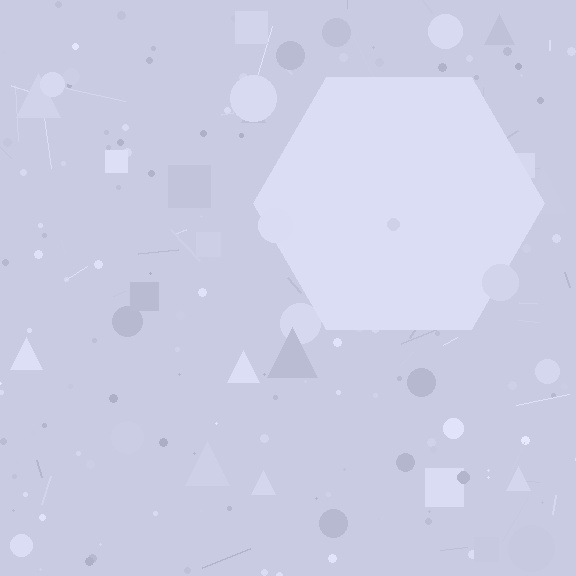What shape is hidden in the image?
A hexagon is hidden in the image.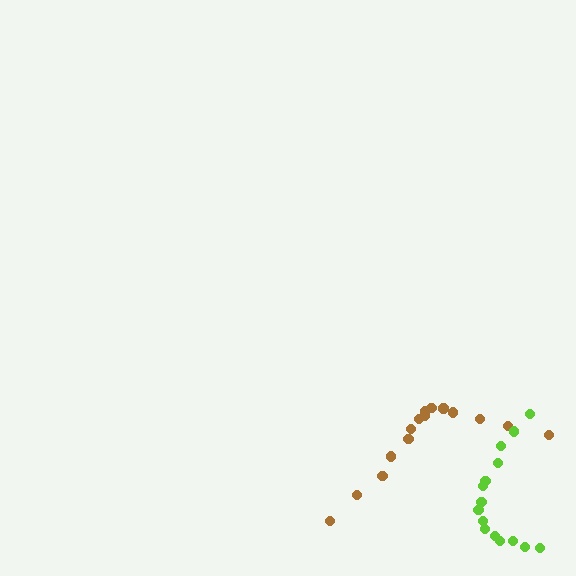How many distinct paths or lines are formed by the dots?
There are 2 distinct paths.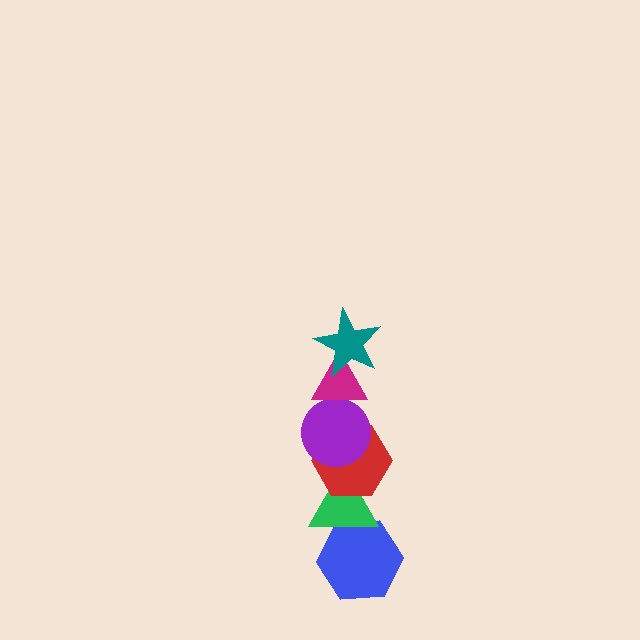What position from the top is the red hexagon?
The red hexagon is 4th from the top.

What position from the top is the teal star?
The teal star is 1st from the top.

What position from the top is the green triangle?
The green triangle is 5th from the top.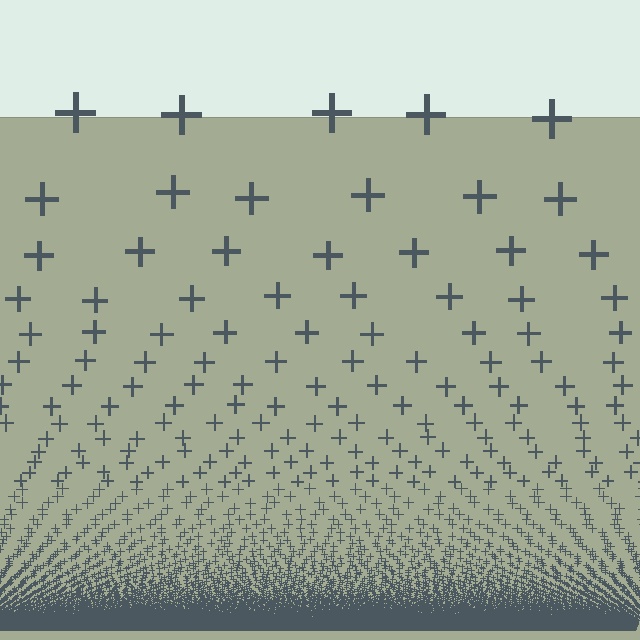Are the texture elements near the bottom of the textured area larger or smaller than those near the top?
Smaller. The gradient is inverted — elements near the bottom are smaller and denser.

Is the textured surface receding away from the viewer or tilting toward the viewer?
The surface appears to tilt toward the viewer. Texture elements get larger and sparser toward the top.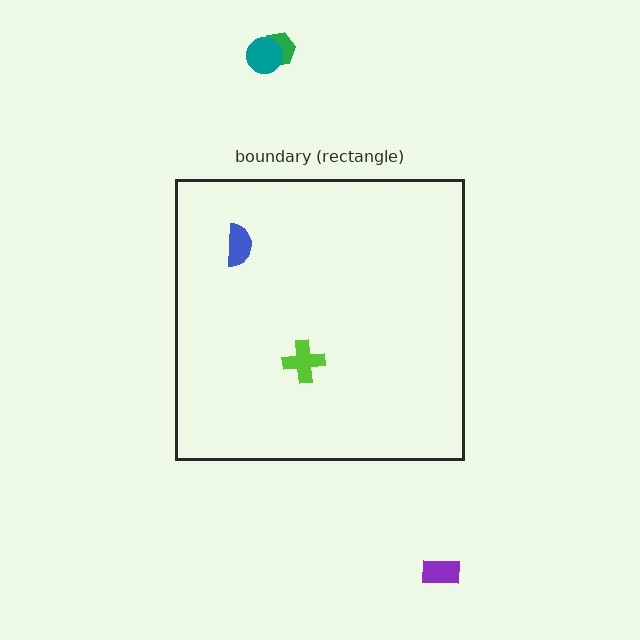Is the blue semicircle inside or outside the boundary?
Inside.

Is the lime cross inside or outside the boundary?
Inside.